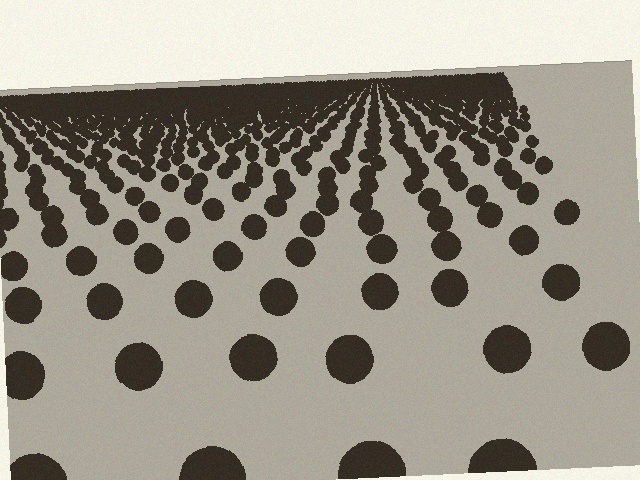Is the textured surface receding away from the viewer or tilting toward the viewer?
The surface is receding away from the viewer. Texture elements get smaller and denser toward the top.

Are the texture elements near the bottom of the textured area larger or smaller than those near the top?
Larger. Near the bottom, elements are closer to the viewer and appear at a bigger on-screen size.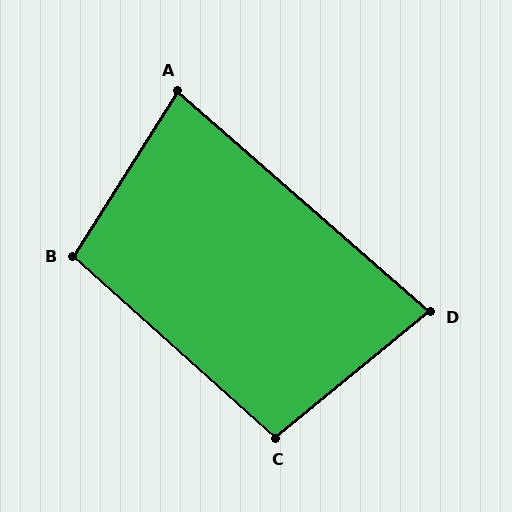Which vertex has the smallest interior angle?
D, at approximately 80 degrees.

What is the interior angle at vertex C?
Approximately 99 degrees (obtuse).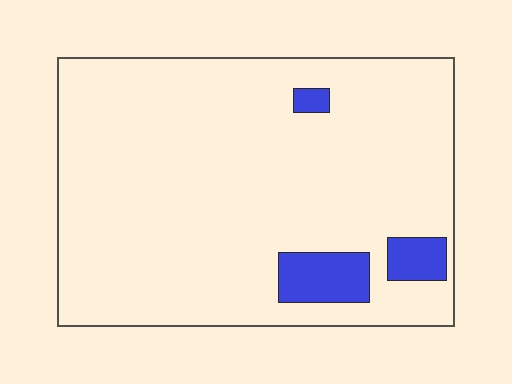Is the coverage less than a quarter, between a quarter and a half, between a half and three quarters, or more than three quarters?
Less than a quarter.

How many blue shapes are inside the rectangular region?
3.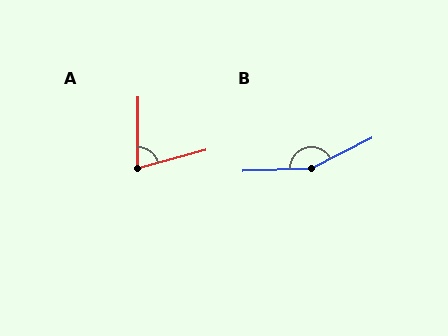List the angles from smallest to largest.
A (74°), B (155°).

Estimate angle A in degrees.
Approximately 74 degrees.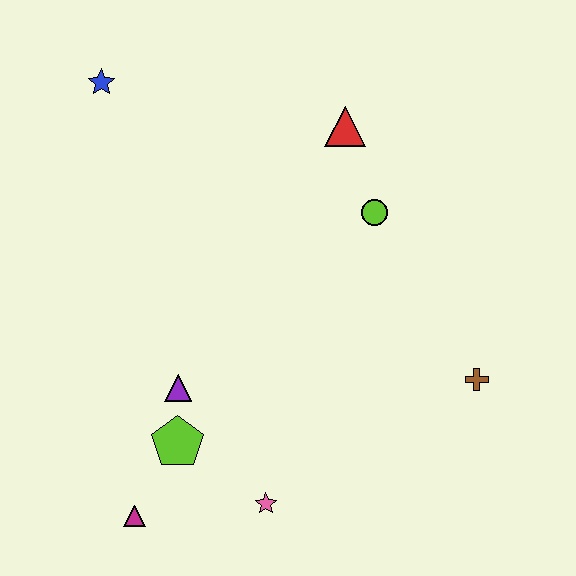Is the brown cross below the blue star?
Yes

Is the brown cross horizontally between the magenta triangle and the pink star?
No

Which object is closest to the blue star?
The red triangle is closest to the blue star.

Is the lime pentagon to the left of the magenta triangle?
No